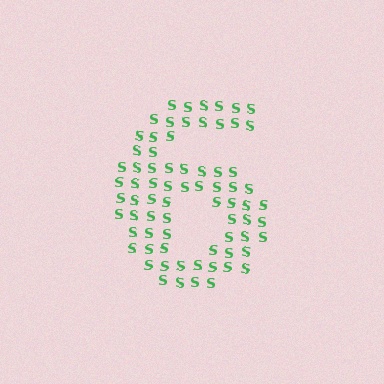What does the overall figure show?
The overall figure shows the digit 6.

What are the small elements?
The small elements are letter S's.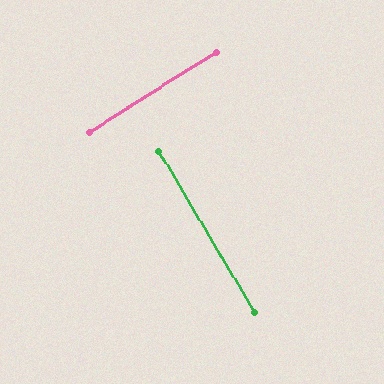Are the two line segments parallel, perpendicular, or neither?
Perpendicular — they meet at approximately 89°.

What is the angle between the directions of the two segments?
Approximately 89 degrees.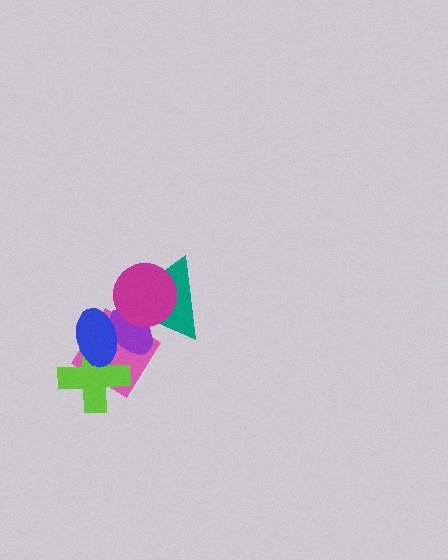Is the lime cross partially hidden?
Yes, it is partially covered by another shape.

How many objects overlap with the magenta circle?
2 objects overlap with the magenta circle.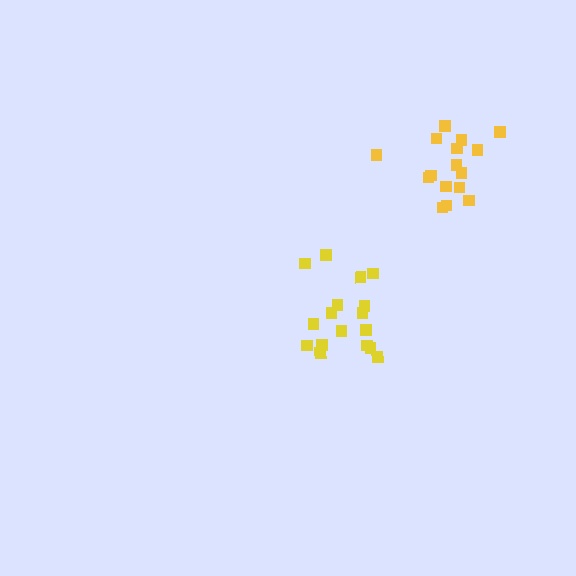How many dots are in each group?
Group 1: 17 dots, Group 2: 16 dots (33 total).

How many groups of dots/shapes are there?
There are 2 groups.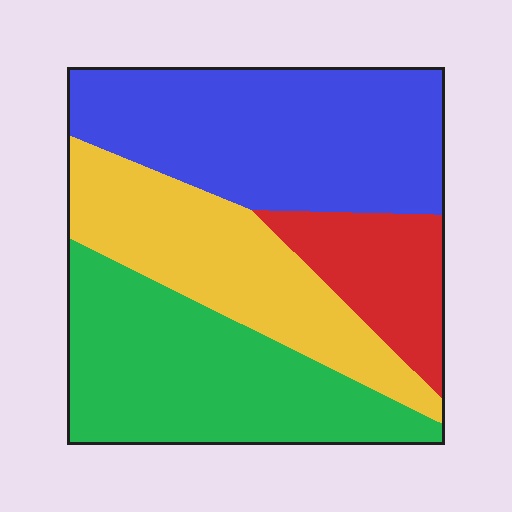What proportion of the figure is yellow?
Yellow covers about 25% of the figure.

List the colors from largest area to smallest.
From largest to smallest: blue, green, yellow, red.